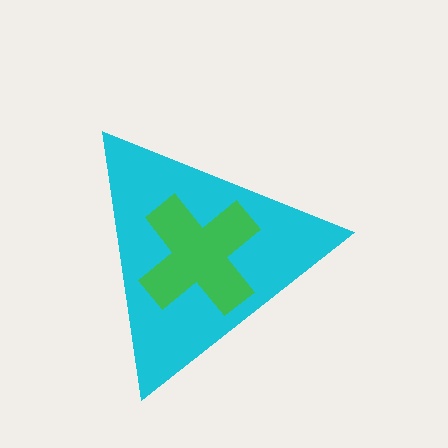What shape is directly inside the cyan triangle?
The green cross.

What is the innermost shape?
The green cross.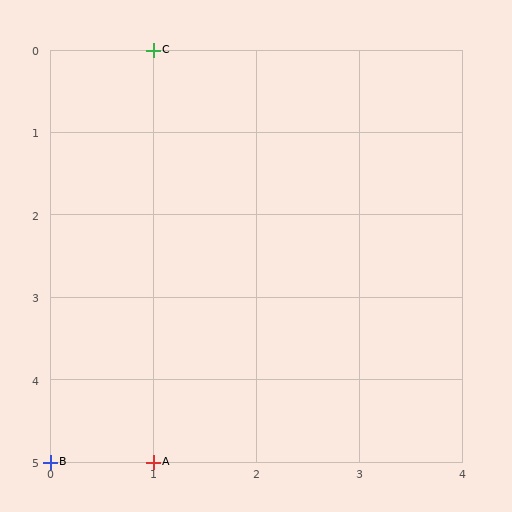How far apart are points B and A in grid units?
Points B and A are 1 column apart.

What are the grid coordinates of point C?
Point C is at grid coordinates (1, 0).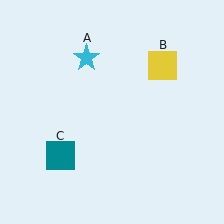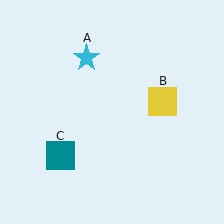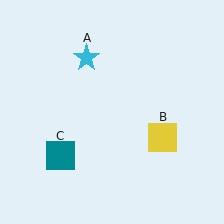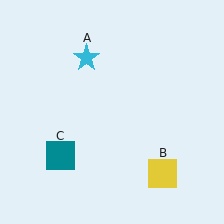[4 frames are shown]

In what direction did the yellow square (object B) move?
The yellow square (object B) moved down.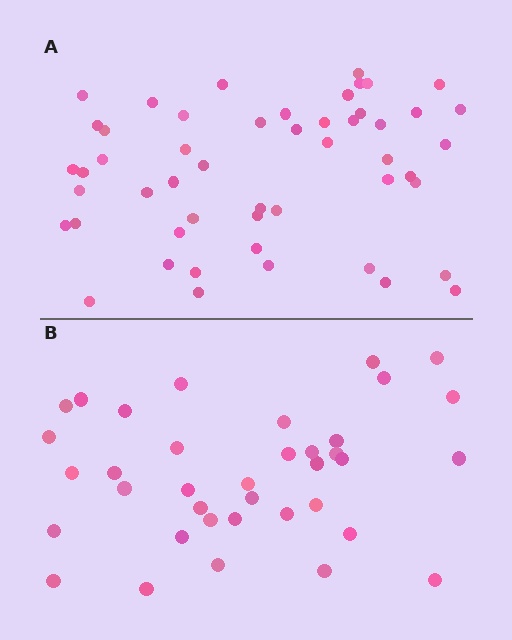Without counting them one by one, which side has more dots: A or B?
Region A (the top region) has more dots.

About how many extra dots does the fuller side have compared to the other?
Region A has approximately 15 more dots than region B.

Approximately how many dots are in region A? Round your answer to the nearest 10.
About 50 dots. (The exact count is 51, which rounds to 50.)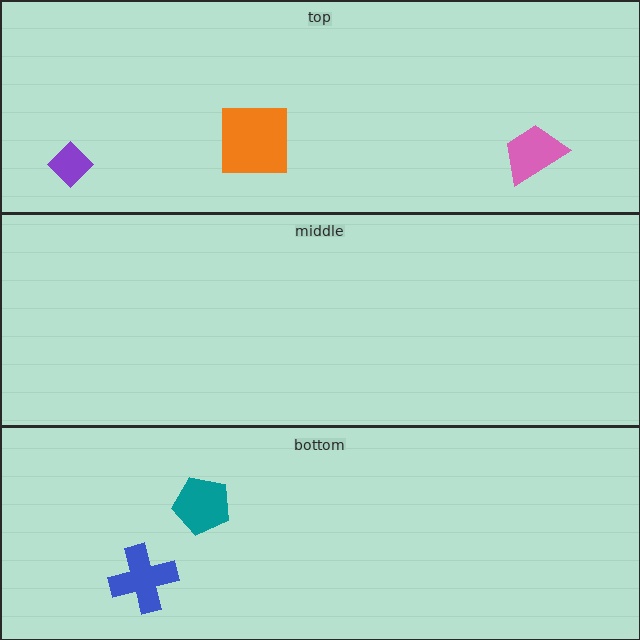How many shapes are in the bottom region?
2.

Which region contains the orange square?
The top region.